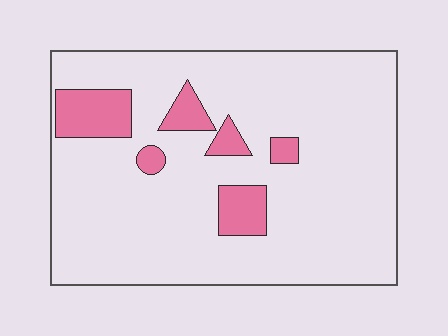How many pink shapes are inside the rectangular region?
6.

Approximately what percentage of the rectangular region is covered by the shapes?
Approximately 15%.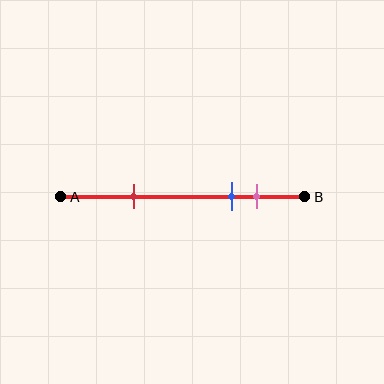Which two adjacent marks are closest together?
The blue and pink marks are the closest adjacent pair.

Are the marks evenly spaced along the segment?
No, the marks are not evenly spaced.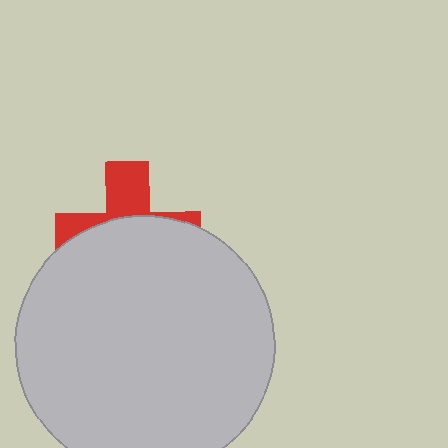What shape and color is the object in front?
The object in front is a light gray circle.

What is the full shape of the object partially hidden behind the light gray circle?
The partially hidden object is a red cross.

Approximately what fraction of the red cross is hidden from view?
Roughly 65% of the red cross is hidden behind the light gray circle.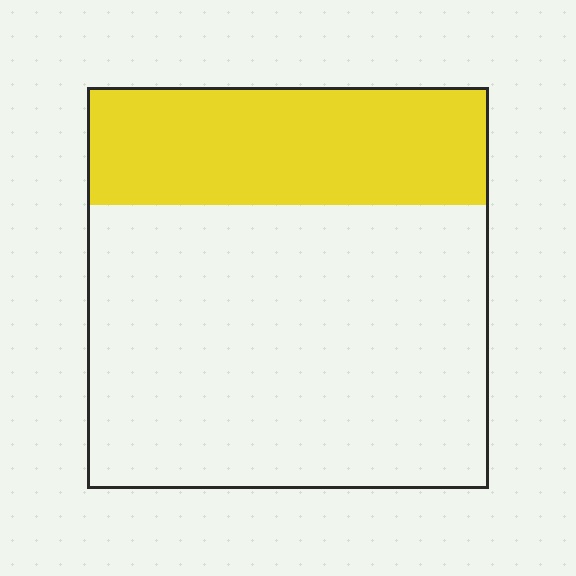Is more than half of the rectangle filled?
No.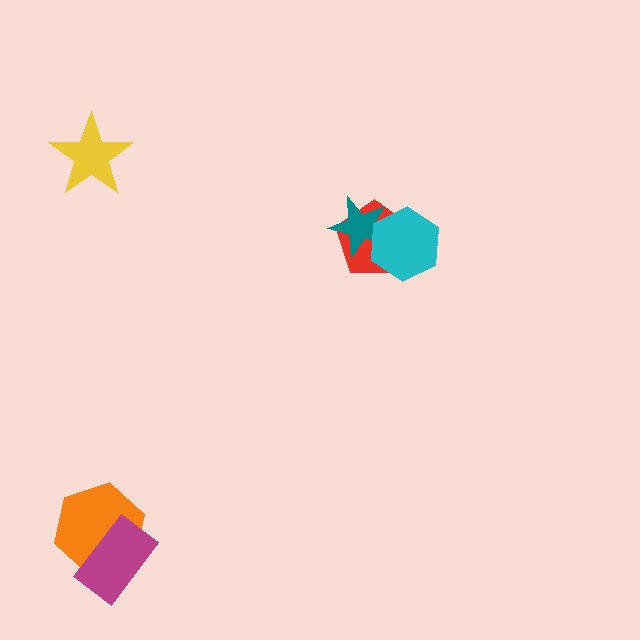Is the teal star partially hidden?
Yes, it is partially covered by another shape.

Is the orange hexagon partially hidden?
Yes, it is partially covered by another shape.